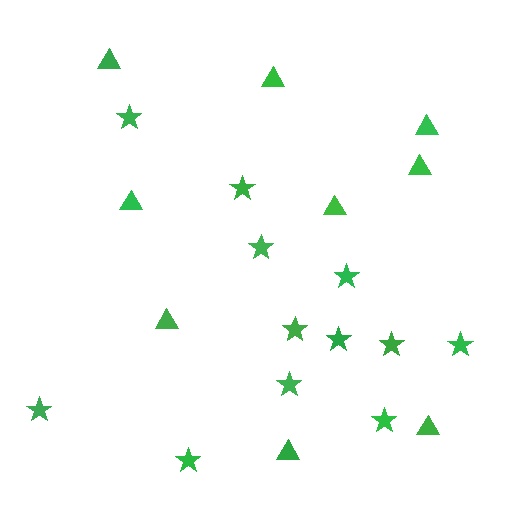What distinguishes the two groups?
There are 2 groups: one group of triangles (9) and one group of stars (12).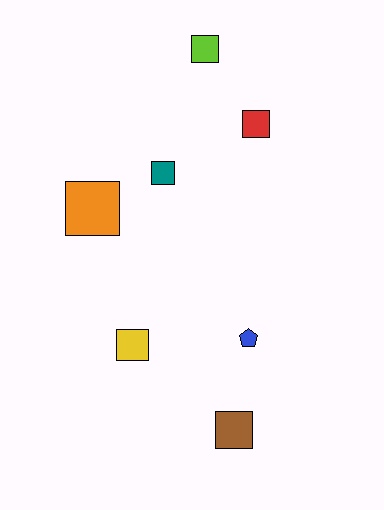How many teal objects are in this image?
There is 1 teal object.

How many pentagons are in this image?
There is 1 pentagon.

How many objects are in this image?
There are 7 objects.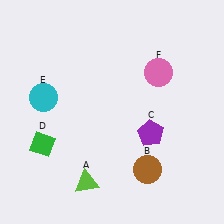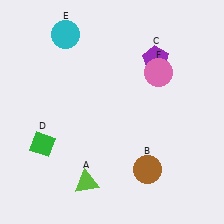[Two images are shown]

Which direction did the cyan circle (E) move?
The cyan circle (E) moved up.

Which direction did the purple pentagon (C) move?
The purple pentagon (C) moved up.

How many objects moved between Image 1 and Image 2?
2 objects moved between the two images.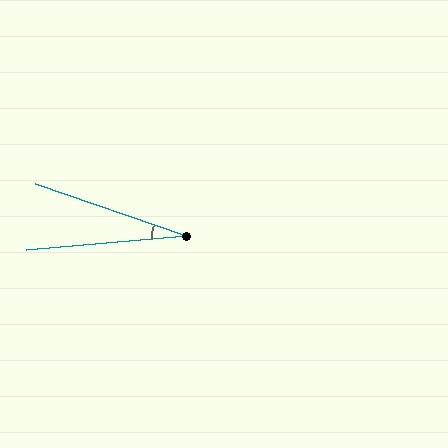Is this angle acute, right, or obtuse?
It is acute.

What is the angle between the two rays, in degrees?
Approximately 24 degrees.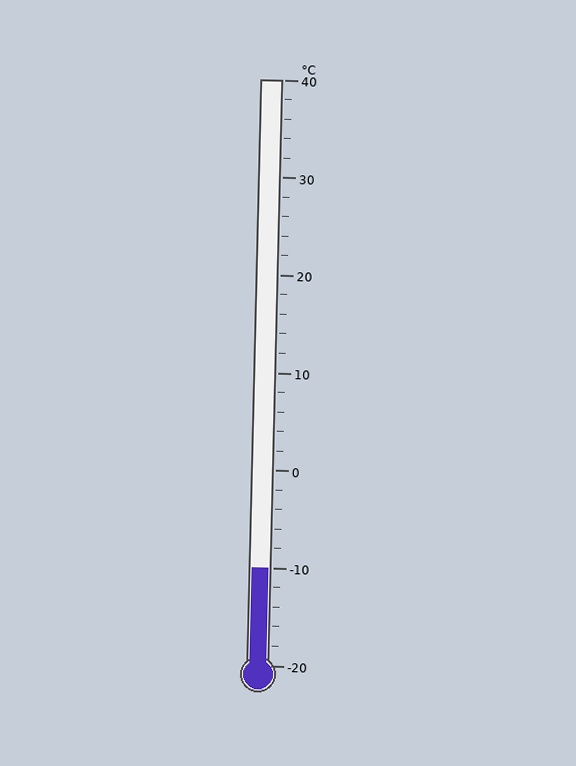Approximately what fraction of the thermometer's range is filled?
The thermometer is filled to approximately 15% of its range.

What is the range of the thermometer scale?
The thermometer scale ranges from -20°C to 40°C.